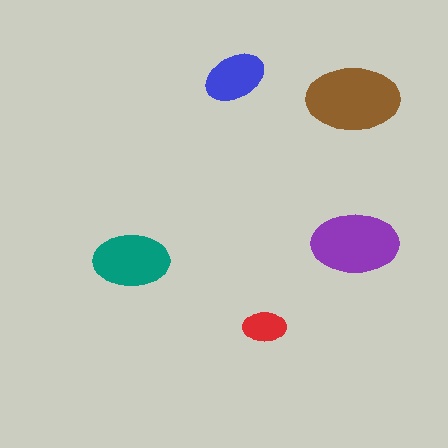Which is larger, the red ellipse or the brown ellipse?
The brown one.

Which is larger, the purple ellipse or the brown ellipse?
The brown one.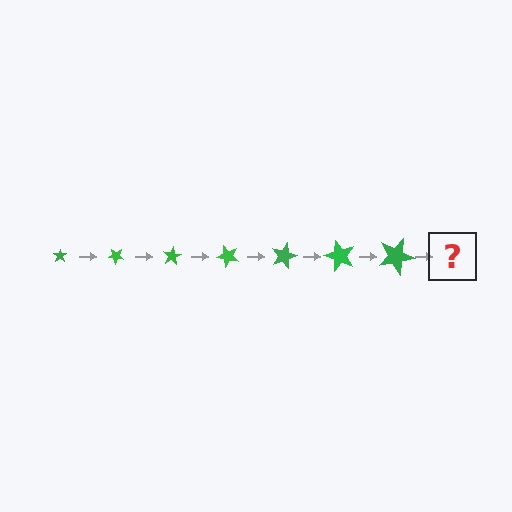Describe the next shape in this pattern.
It should be a star, larger than the previous one and rotated 280 degrees from the start.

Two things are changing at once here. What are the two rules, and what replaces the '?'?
The two rules are that the star grows larger each step and it rotates 40 degrees each step. The '?' should be a star, larger than the previous one and rotated 280 degrees from the start.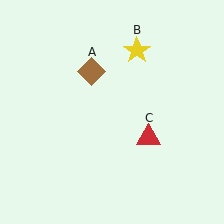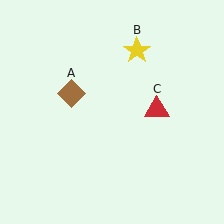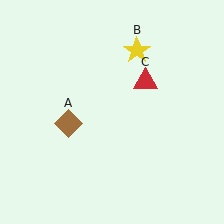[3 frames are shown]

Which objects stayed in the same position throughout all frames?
Yellow star (object B) remained stationary.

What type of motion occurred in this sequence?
The brown diamond (object A), red triangle (object C) rotated counterclockwise around the center of the scene.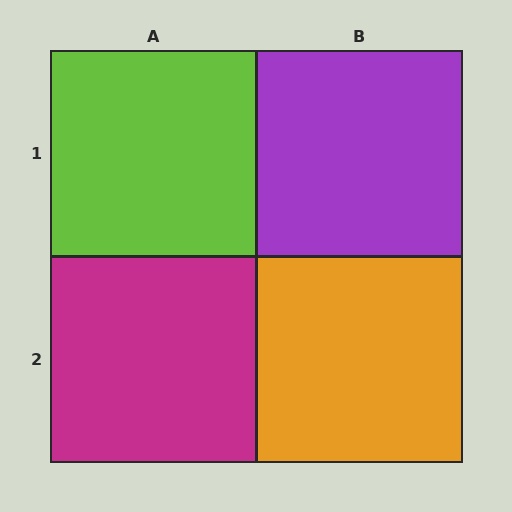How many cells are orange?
1 cell is orange.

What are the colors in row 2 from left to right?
Magenta, orange.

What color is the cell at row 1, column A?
Lime.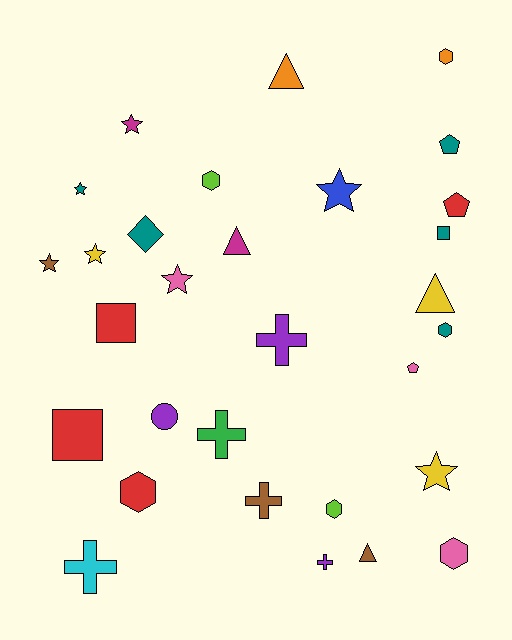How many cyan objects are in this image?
There is 1 cyan object.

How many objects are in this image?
There are 30 objects.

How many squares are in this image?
There are 3 squares.